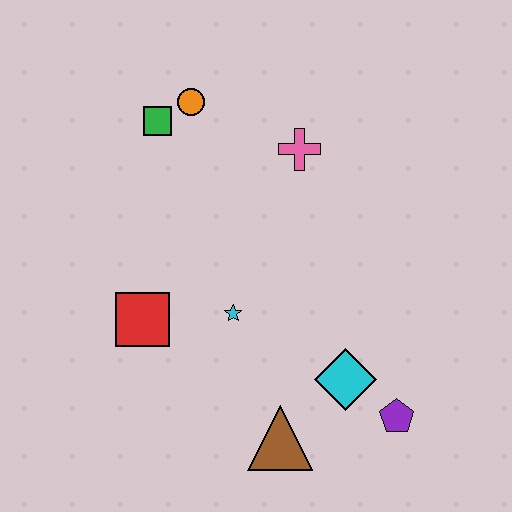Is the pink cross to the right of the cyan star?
Yes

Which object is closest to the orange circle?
The green square is closest to the orange circle.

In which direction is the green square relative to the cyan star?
The green square is above the cyan star.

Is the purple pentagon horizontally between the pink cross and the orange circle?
No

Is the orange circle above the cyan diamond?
Yes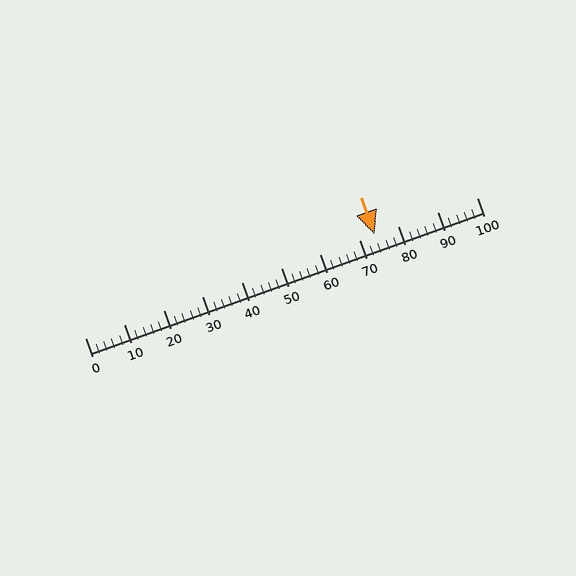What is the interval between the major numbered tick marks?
The major tick marks are spaced 10 units apart.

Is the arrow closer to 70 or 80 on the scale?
The arrow is closer to 70.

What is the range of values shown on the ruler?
The ruler shows values from 0 to 100.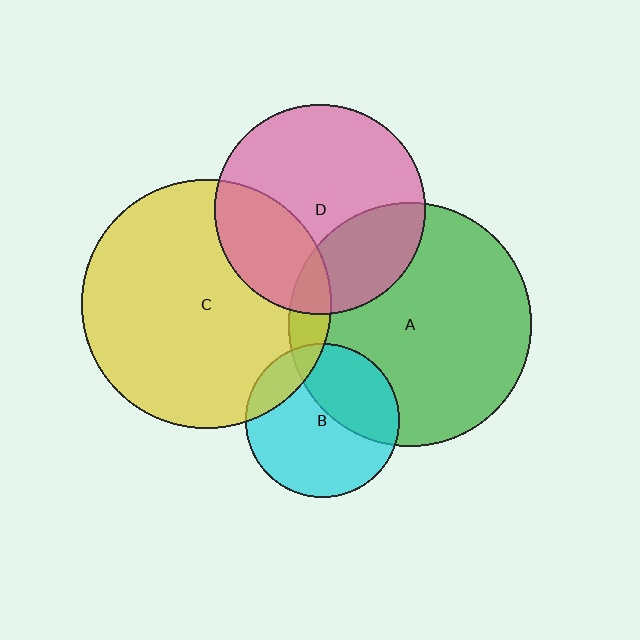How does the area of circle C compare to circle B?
Approximately 2.6 times.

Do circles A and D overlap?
Yes.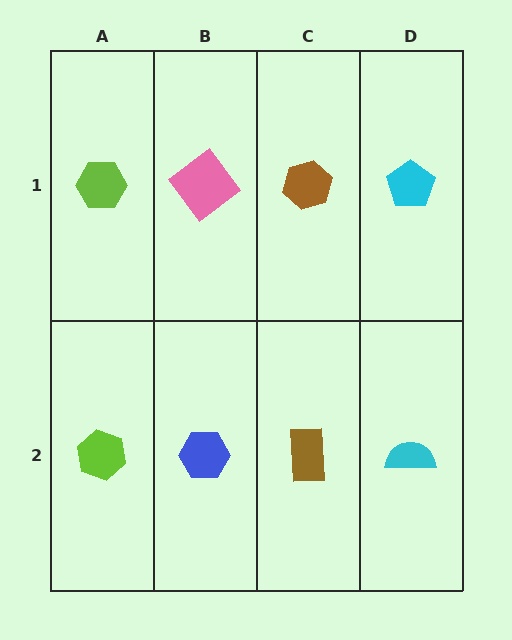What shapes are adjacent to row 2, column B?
A pink diamond (row 1, column B), a lime hexagon (row 2, column A), a brown rectangle (row 2, column C).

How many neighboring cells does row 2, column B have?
3.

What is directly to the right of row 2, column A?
A blue hexagon.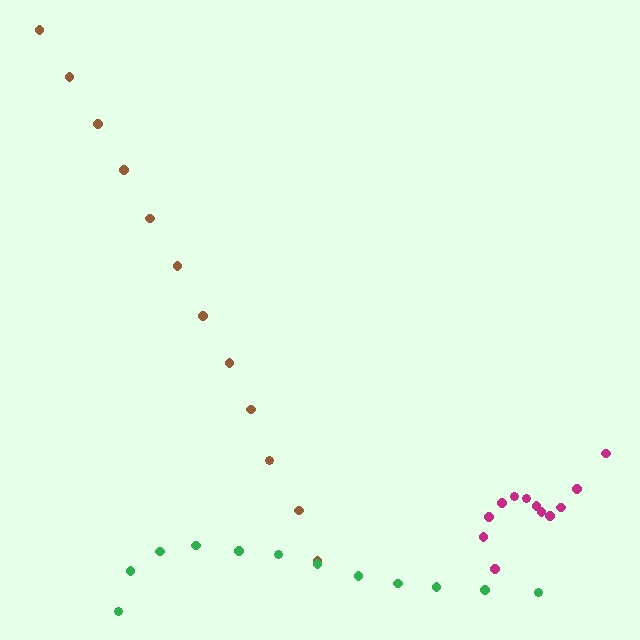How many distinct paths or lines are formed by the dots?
There are 3 distinct paths.